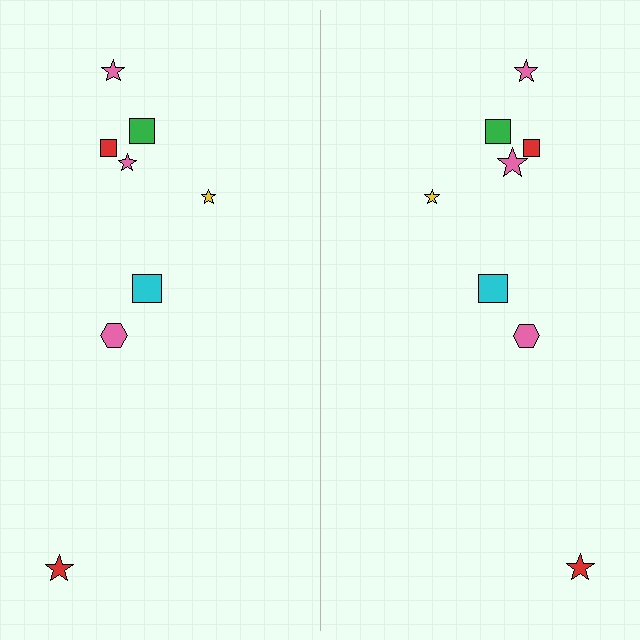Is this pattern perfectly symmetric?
No, the pattern is not perfectly symmetric. The pink star on the right side has a different size than its mirror counterpart.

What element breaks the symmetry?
The pink star on the right side has a different size than its mirror counterpart.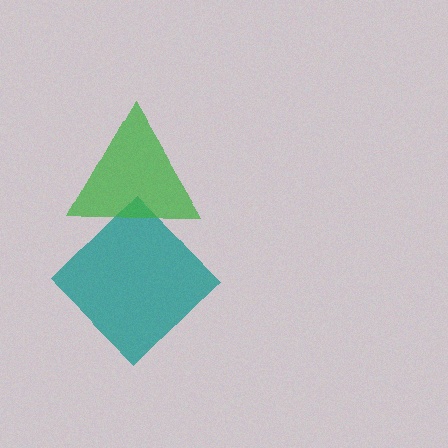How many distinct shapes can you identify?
There are 2 distinct shapes: a teal diamond, a green triangle.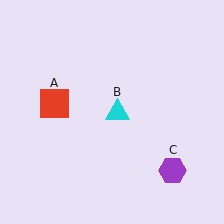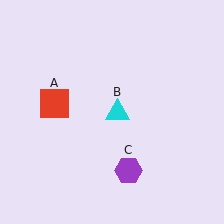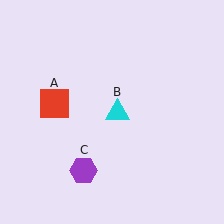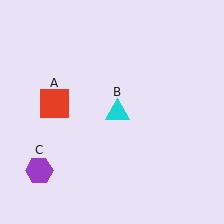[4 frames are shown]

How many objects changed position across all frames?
1 object changed position: purple hexagon (object C).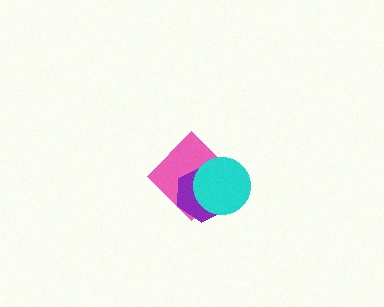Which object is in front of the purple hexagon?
The cyan circle is in front of the purple hexagon.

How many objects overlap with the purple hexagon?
2 objects overlap with the purple hexagon.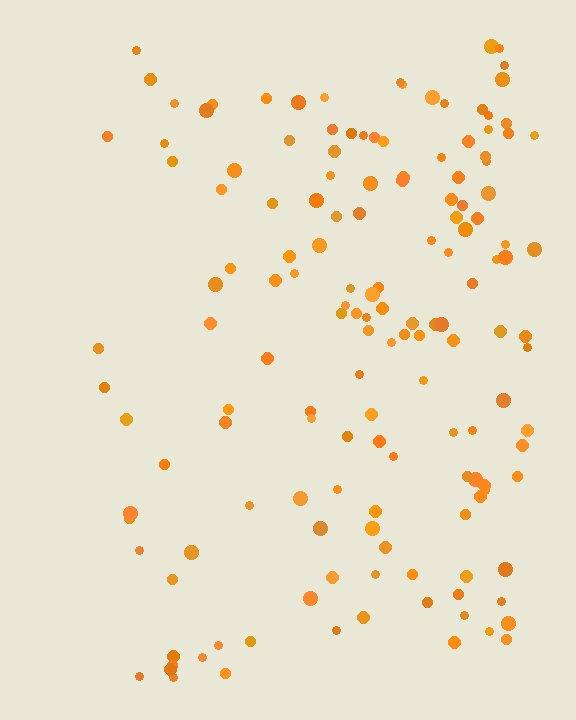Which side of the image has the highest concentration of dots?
The right.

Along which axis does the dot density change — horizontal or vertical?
Horizontal.